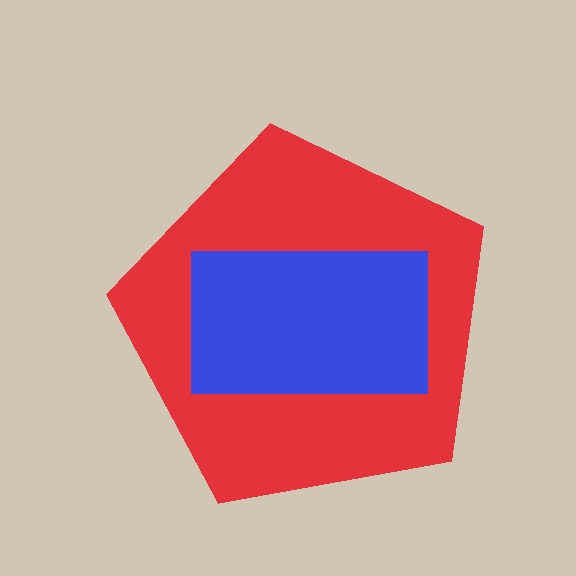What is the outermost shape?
The red pentagon.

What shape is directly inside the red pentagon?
The blue rectangle.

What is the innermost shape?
The blue rectangle.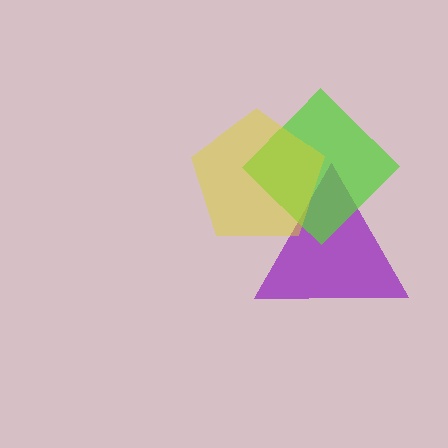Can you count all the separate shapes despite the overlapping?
Yes, there are 3 separate shapes.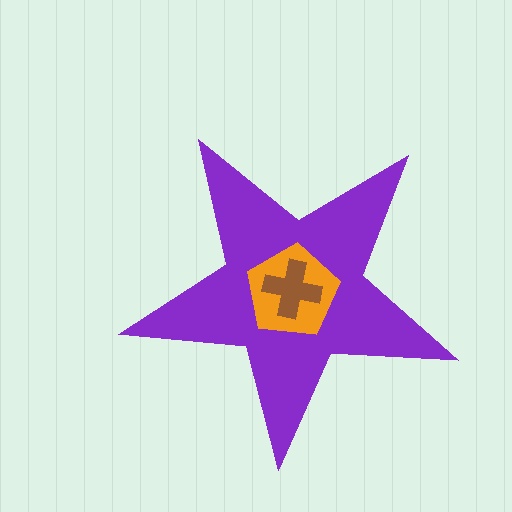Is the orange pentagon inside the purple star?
Yes.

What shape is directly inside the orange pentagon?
The brown cross.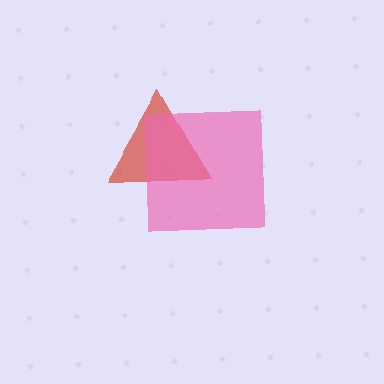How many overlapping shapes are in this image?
There are 2 overlapping shapes in the image.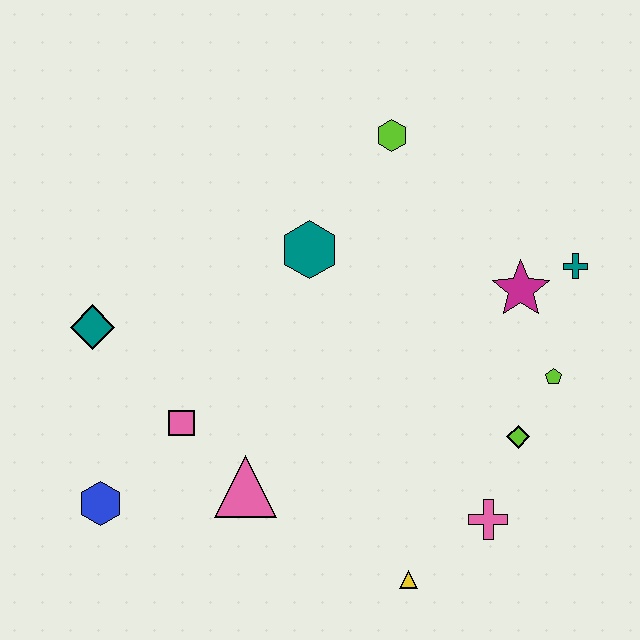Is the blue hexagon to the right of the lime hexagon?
No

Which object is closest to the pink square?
The pink triangle is closest to the pink square.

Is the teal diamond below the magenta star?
Yes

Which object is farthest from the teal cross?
The blue hexagon is farthest from the teal cross.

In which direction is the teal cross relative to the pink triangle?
The teal cross is to the right of the pink triangle.